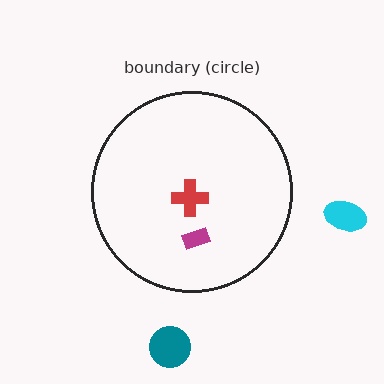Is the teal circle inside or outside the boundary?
Outside.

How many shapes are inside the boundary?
2 inside, 2 outside.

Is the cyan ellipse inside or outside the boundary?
Outside.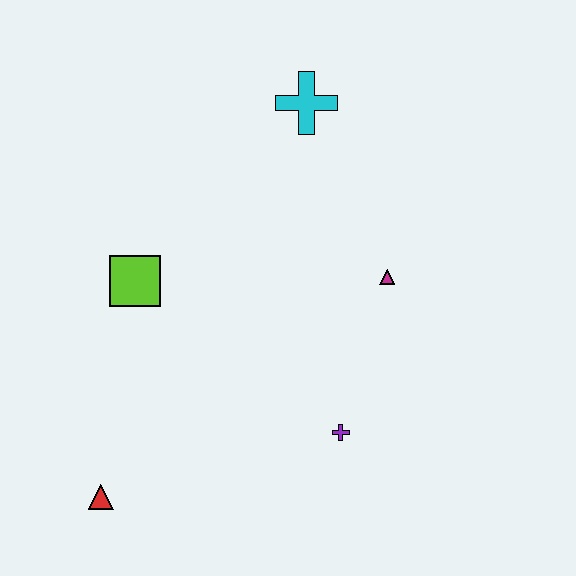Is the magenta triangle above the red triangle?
Yes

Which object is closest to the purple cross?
The magenta triangle is closest to the purple cross.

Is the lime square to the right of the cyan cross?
No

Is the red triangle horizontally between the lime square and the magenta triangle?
No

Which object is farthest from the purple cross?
The cyan cross is farthest from the purple cross.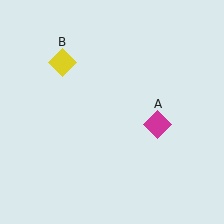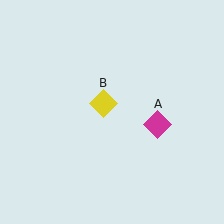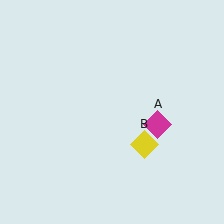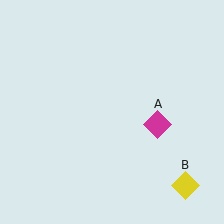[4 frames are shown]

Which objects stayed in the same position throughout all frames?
Magenta diamond (object A) remained stationary.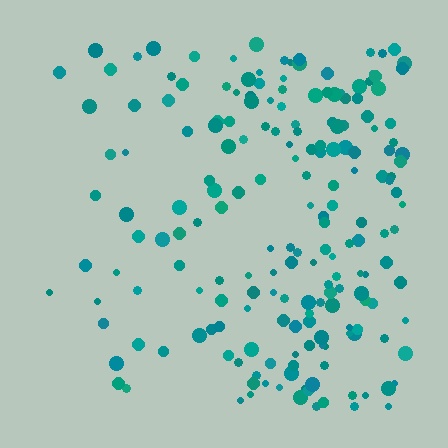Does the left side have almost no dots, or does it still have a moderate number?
Still a moderate number, just noticeably fewer than the right.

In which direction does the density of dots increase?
From left to right, with the right side densest.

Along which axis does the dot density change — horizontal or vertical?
Horizontal.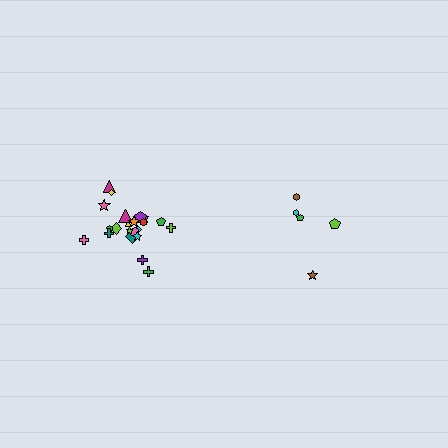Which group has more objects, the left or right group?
The left group.